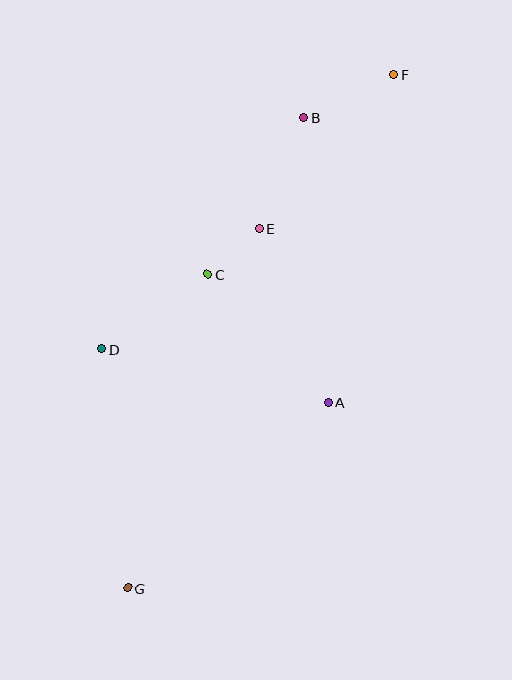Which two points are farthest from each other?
Points F and G are farthest from each other.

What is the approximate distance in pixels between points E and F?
The distance between E and F is approximately 204 pixels.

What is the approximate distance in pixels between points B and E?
The distance between B and E is approximately 120 pixels.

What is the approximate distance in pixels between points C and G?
The distance between C and G is approximately 324 pixels.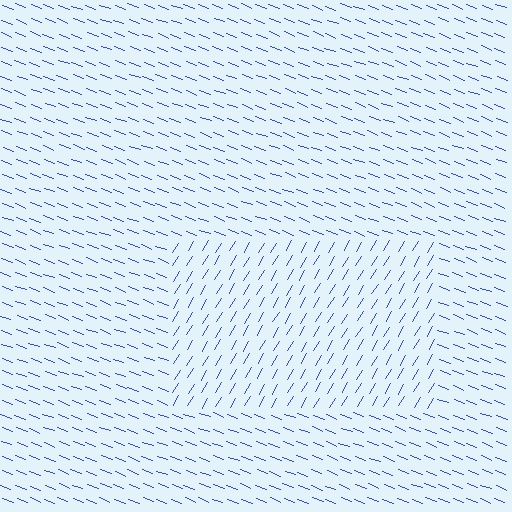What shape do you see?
I see a rectangle.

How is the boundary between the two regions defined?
The boundary is defined purely by a change in line orientation (approximately 80 degrees difference). All lines are the same color and thickness.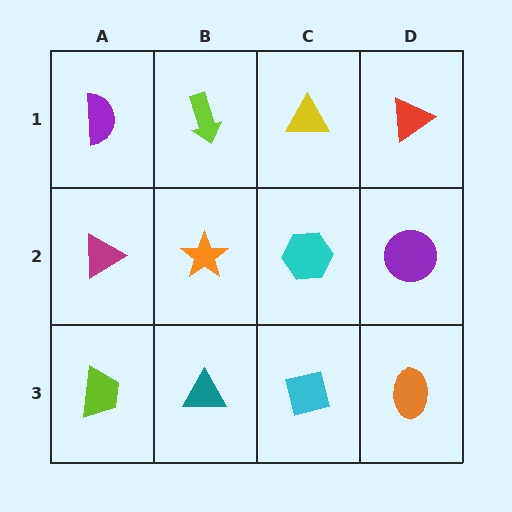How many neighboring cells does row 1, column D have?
2.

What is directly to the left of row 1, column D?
A yellow triangle.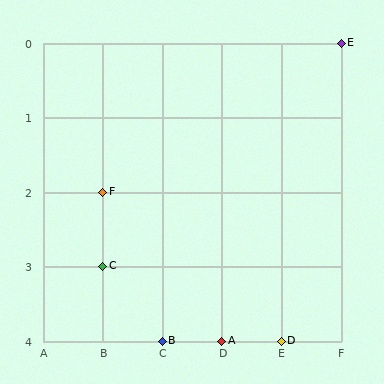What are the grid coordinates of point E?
Point E is at grid coordinates (F, 0).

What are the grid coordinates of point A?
Point A is at grid coordinates (D, 4).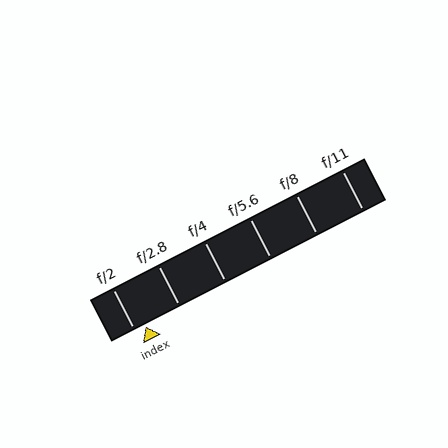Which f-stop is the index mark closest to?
The index mark is closest to f/2.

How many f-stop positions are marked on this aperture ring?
There are 6 f-stop positions marked.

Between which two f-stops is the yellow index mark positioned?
The index mark is between f/2 and f/2.8.